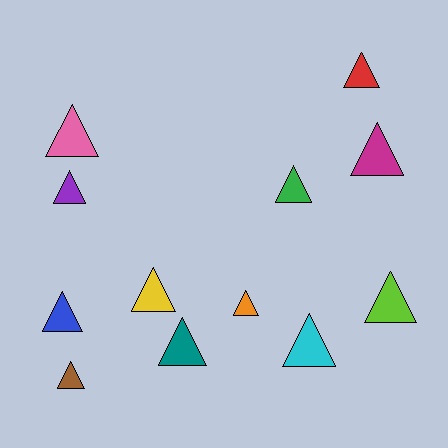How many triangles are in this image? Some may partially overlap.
There are 12 triangles.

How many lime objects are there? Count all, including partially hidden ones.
There is 1 lime object.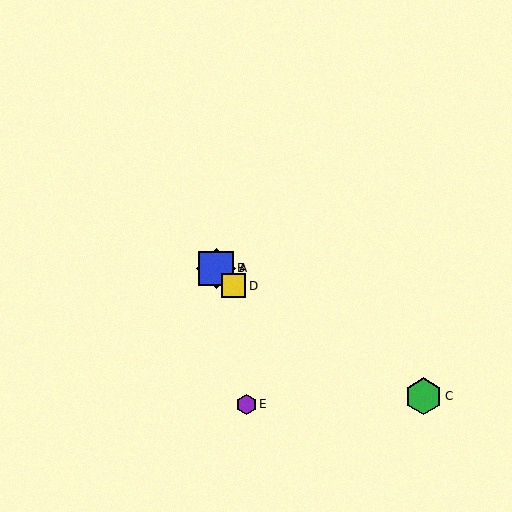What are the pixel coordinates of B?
Object B is at (216, 268).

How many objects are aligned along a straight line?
3 objects (A, B, D) are aligned along a straight line.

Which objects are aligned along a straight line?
Objects A, B, D are aligned along a straight line.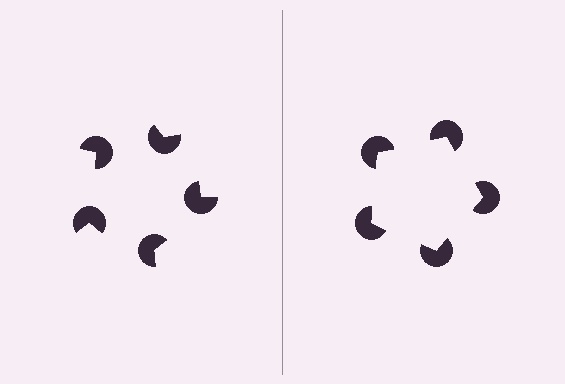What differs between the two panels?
The pac-man discs are positioned identically on both sides; only the wedge orientations differ. On the right they align to a pentagon; on the left they are misaligned.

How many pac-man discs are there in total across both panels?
10 — 5 on each side.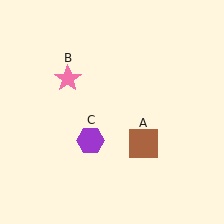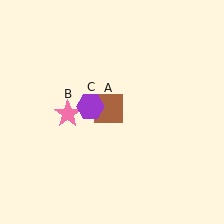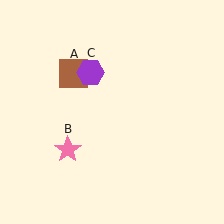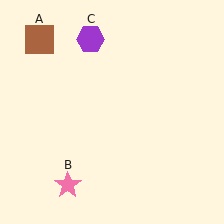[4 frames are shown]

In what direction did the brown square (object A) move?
The brown square (object A) moved up and to the left.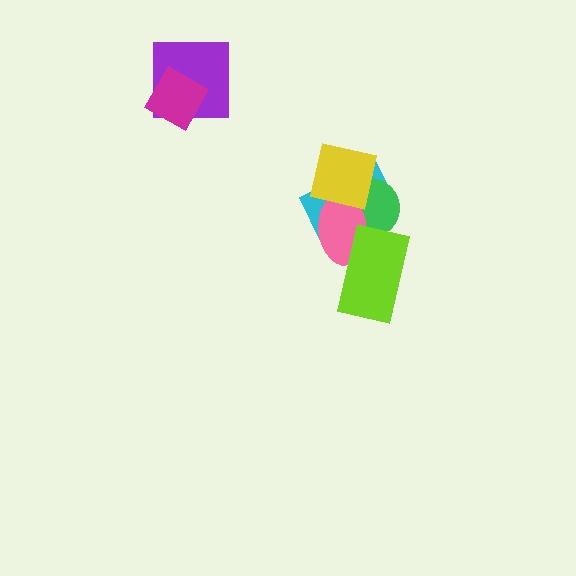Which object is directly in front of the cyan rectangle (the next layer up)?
The green circle is directly in front of the cyan rectangle.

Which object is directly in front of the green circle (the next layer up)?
The pink ellipse is directly in front of the green circle.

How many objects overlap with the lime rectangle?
3 objects overlap with the lime rectangle.